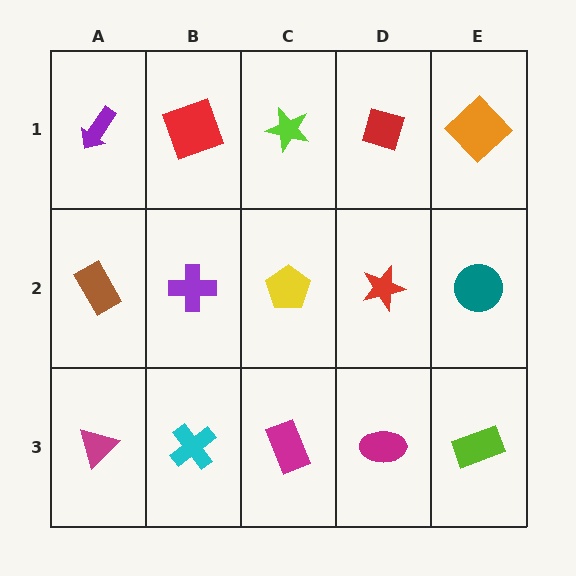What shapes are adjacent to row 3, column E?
A teal circle (row 2, column E), a magenta ellipse (row 3, column D).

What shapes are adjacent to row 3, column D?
A red star (row 2, column D), a magenta rectangle (row 3, column C), a lime rectangle (row 3, column E).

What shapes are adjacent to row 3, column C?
A yellow pentagon (row 2, column C), a cyan cross (row 3, column B), a magenta ellipse (row 3, column D).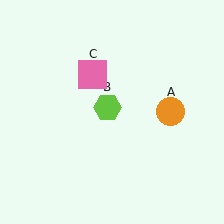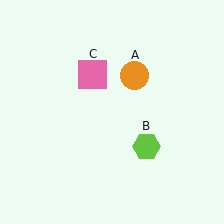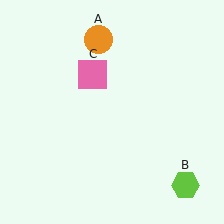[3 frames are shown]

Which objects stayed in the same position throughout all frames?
Pink square (object C) remained stationary.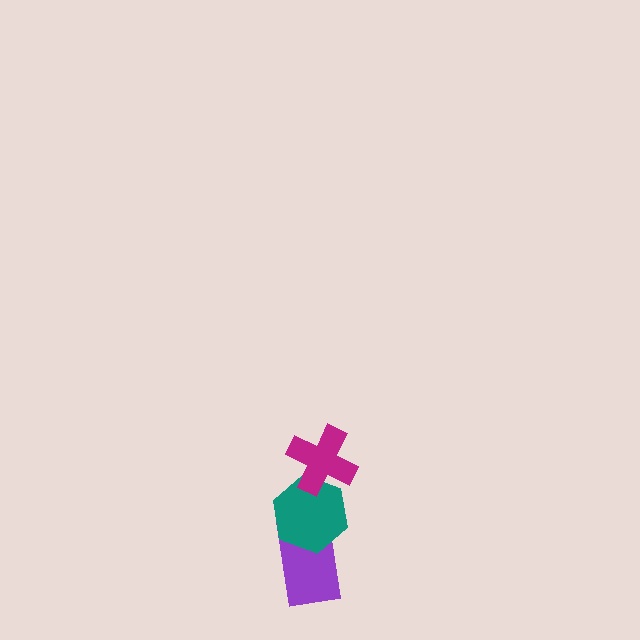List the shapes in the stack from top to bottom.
From top to bottom: the magenta cross, the teal hexagon, the purple rectangle.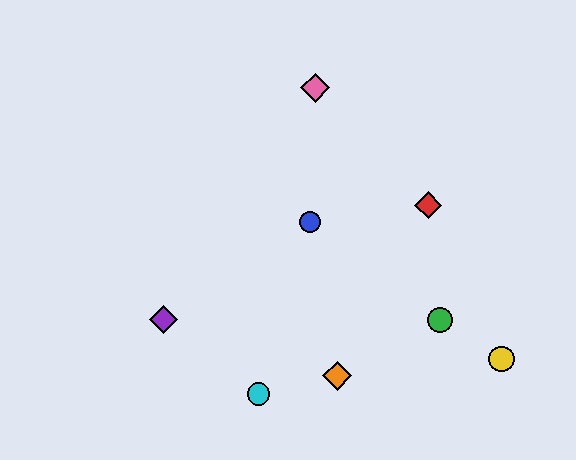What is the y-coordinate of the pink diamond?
The pink diamond is at y≈88.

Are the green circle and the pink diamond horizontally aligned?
No, the green circle is at y≈320 and the pink diamond is at y≈88.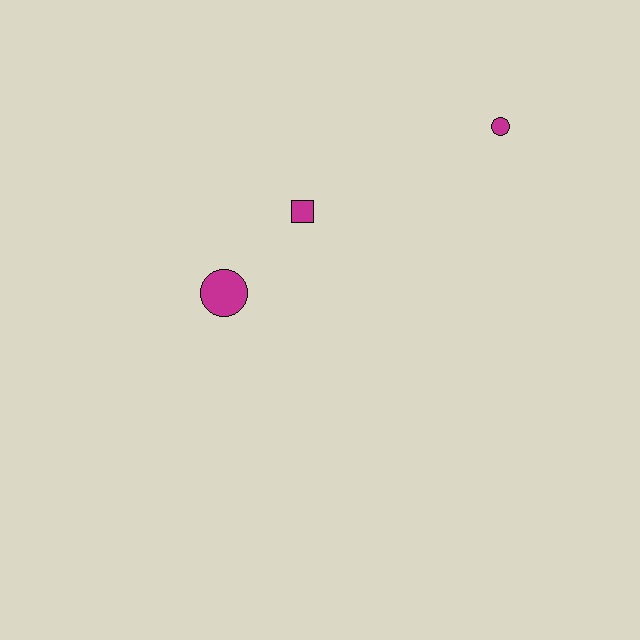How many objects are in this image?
There are 3 objects.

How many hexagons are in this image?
There are no hexagons.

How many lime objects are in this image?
There are no lime objects.